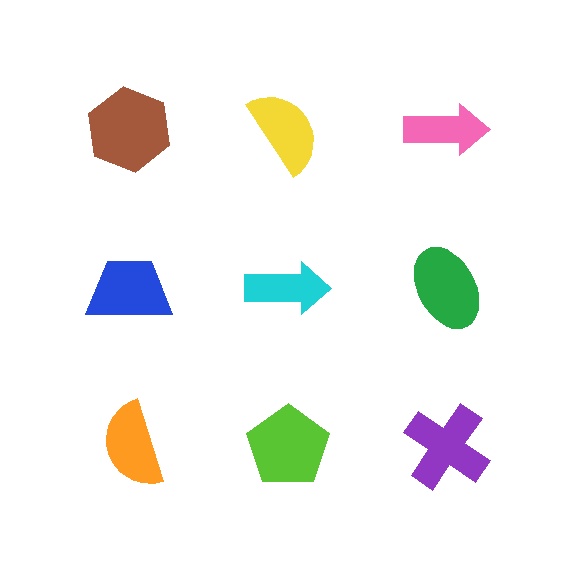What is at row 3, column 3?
A purple cross.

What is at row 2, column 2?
A cyan arrow.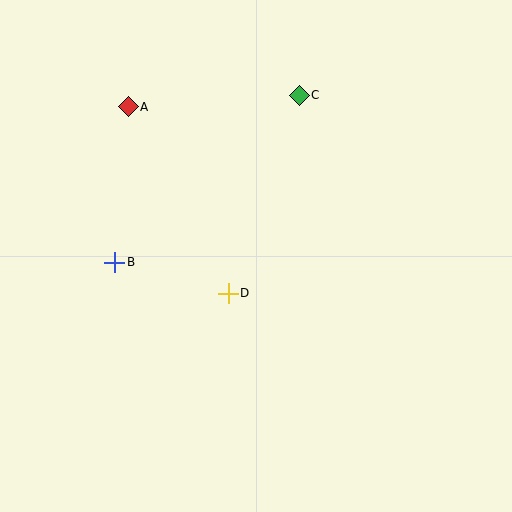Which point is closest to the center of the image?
Point D at (228, 293) is closest to the center.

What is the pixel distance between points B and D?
The distance between B and D is 118 pixels.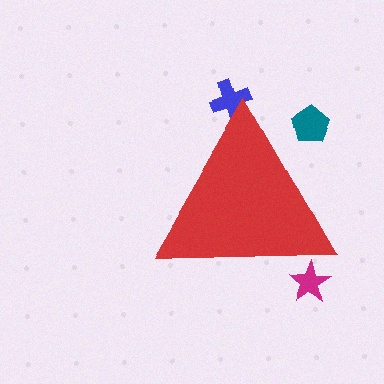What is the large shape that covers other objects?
A red triangle.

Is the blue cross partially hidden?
Yes, the blue cross is partially hidden behind the red triangle.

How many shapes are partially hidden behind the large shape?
3 shapes are partially hidden.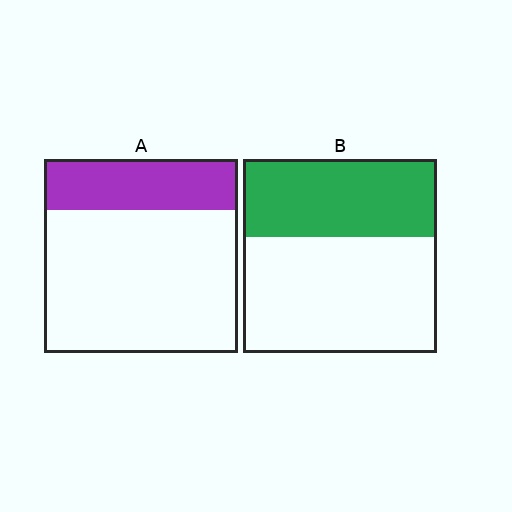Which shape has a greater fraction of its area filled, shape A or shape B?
Shape B.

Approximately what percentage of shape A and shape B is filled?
A is approximately 25% and B is approximately 40%.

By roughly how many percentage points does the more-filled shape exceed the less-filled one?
By roughly 15 percentage points (B over A).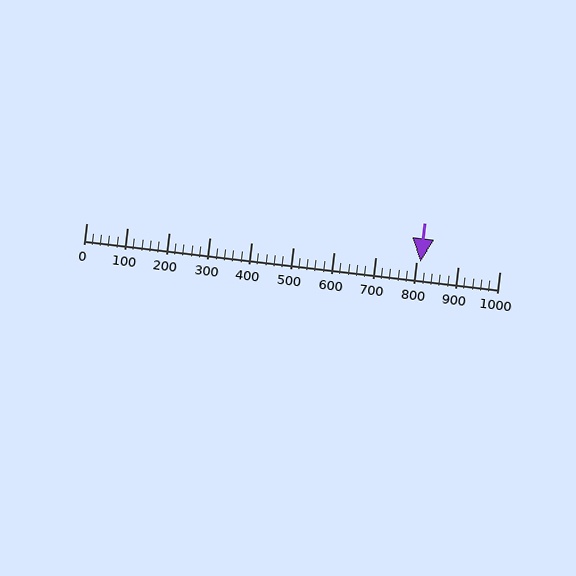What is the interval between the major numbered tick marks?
The major tick marks are spaced 100 units apart.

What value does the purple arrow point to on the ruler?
The purple arrow points to approximately 810.